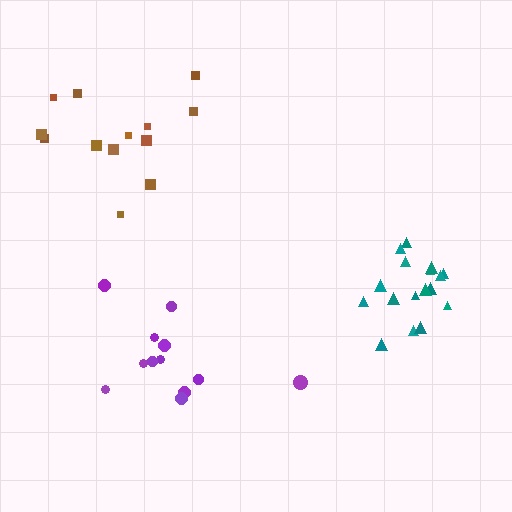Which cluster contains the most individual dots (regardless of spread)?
Teal (17).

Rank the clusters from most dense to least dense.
teal, purple, brown.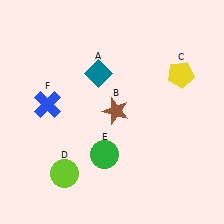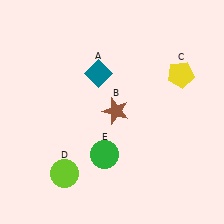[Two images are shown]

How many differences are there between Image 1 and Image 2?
There is 1 difference between the two images.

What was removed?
The blue cross (F) was removed in Image 2.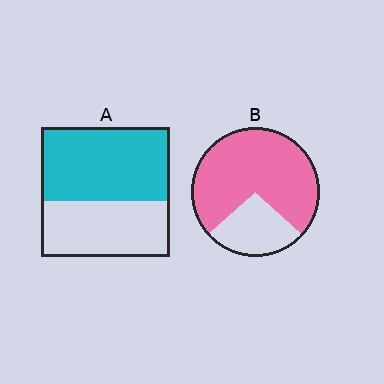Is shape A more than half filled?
Yes.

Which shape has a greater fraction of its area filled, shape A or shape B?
Shape B.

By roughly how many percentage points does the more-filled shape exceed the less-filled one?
By roughly 15 percentage points (B over A).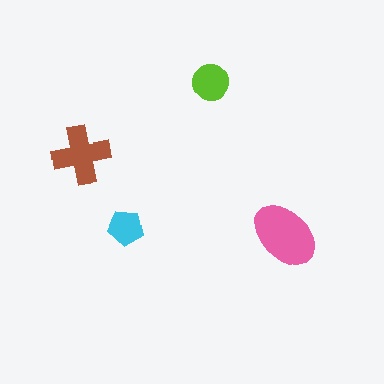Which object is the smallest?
The cyan pentagon.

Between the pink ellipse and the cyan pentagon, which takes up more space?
The pink ellipse.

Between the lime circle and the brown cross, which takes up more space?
The brown cross.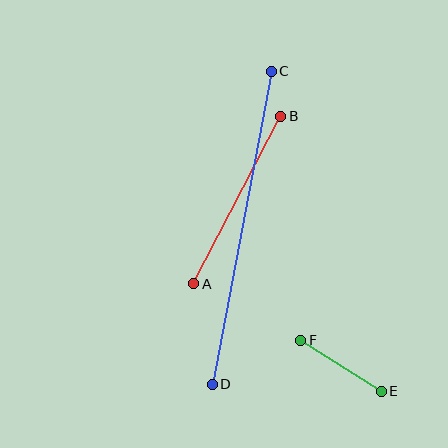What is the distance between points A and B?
The distance is approximately 189 pixels.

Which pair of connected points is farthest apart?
Points C and D are farthest apart.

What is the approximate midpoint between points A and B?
The midpoint is at approximately (237, 200) pixels.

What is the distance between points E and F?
The distance is approximately 95 pixels.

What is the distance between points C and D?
The distance is approximately 318 pixels.